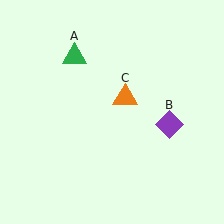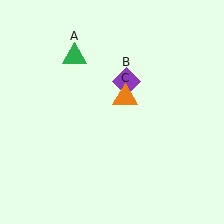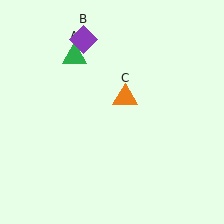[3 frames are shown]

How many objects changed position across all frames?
1 object changed position: purple diamond (object B).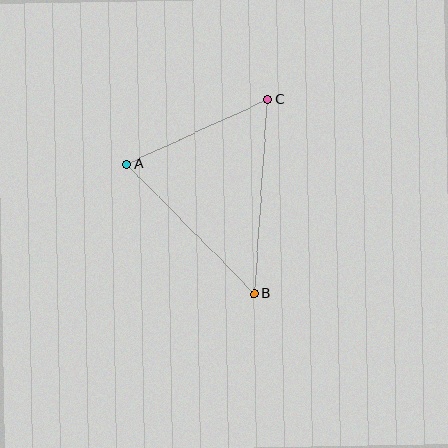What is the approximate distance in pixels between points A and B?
The distance between A and B is approximately 182 pixels.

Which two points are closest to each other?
Points A and C are closest to each other.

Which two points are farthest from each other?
Points B and C are farthest from each other.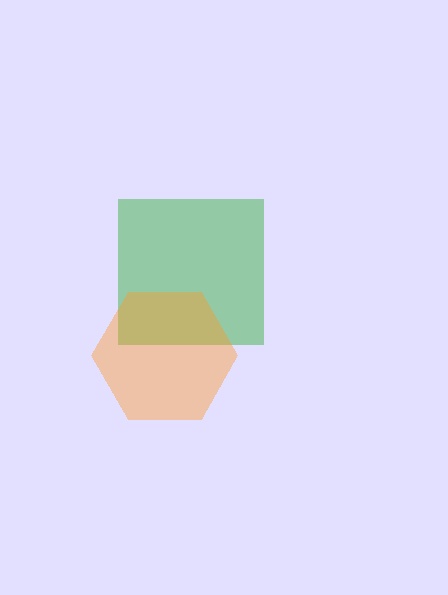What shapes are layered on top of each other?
The layered shapes are: a green square, an orange hexagon.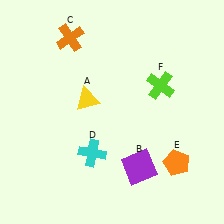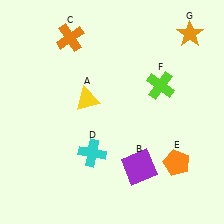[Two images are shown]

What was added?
An orange star (G) was added in Image 2.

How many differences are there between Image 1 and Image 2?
There is 1 difference between the two images.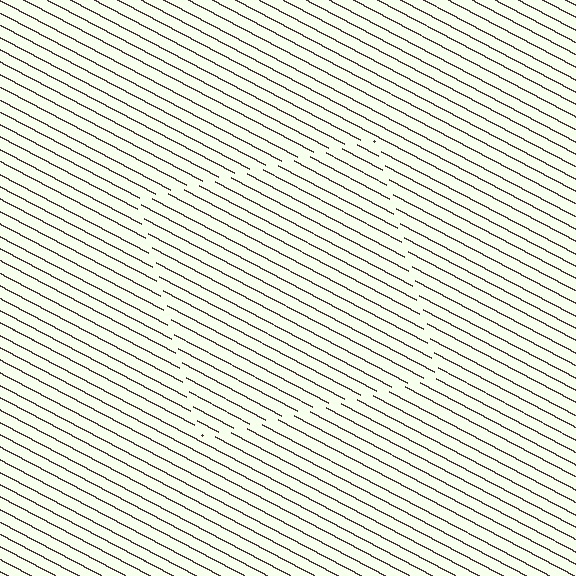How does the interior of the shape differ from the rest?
The interior of the shape contains the same grating, shifted by half a period — the contour is defined by the phase discontinuity where line-ends from the inner and outer gratings abut.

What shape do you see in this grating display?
An illusory square. The interior of the shape contains the same grating, shifted by half a period — the contour is defined by the phase discontinuity where line-ends from the inner and outer gratings abut.